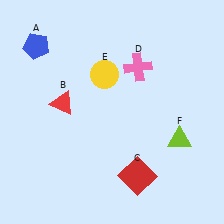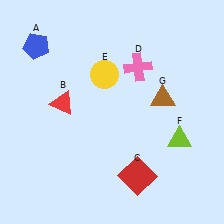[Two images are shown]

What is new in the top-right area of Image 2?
A brown triangle (G) was added in the top-right area of Image 2.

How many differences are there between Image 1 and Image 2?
There is 1 difference between the two images.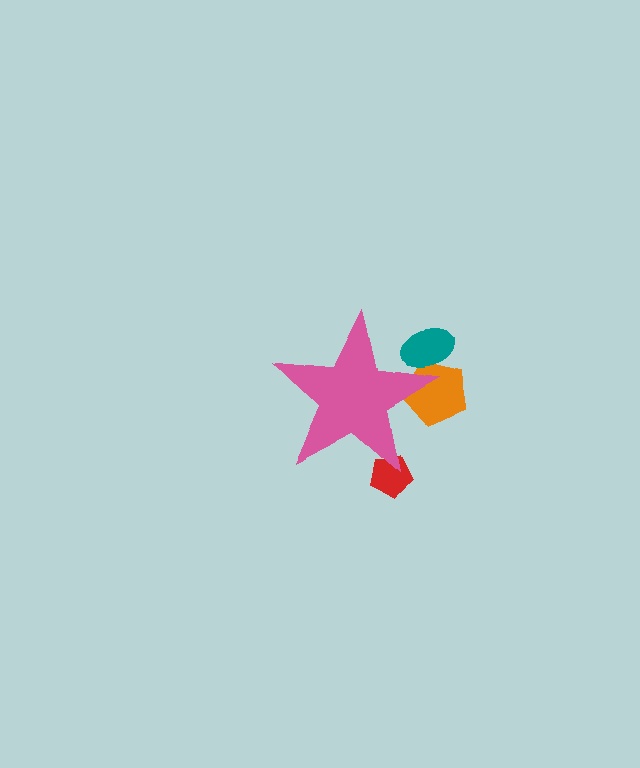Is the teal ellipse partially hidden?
Yes, the teal ellipse is partially hidden behind the pink star.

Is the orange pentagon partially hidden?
Yes, the orange pentagon is partially hidden behind the pink star.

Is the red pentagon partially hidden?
Yes, the red pentagon is partially hidden behind the pink star.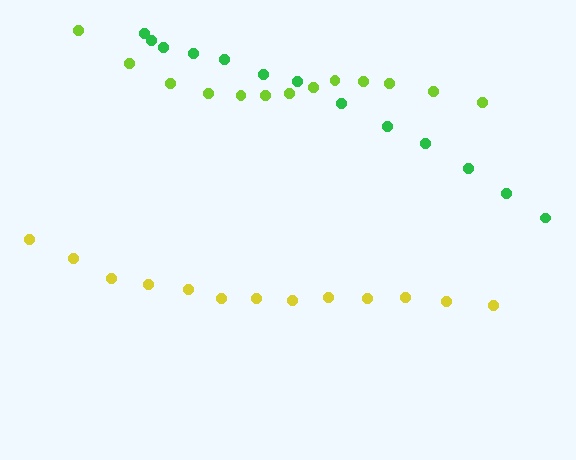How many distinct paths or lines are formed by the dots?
There are 3 distinct paths.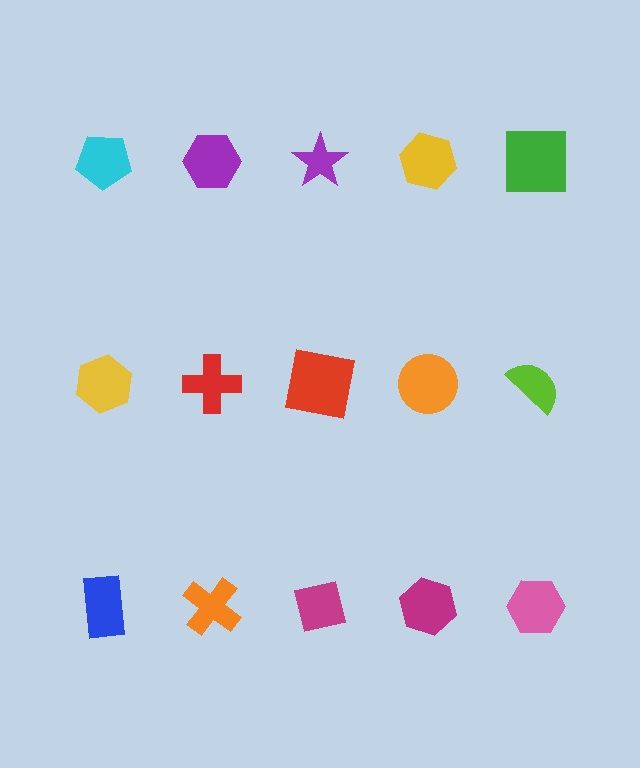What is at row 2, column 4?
An orange circle.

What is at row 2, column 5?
A lime semicircle.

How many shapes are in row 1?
5 shapes.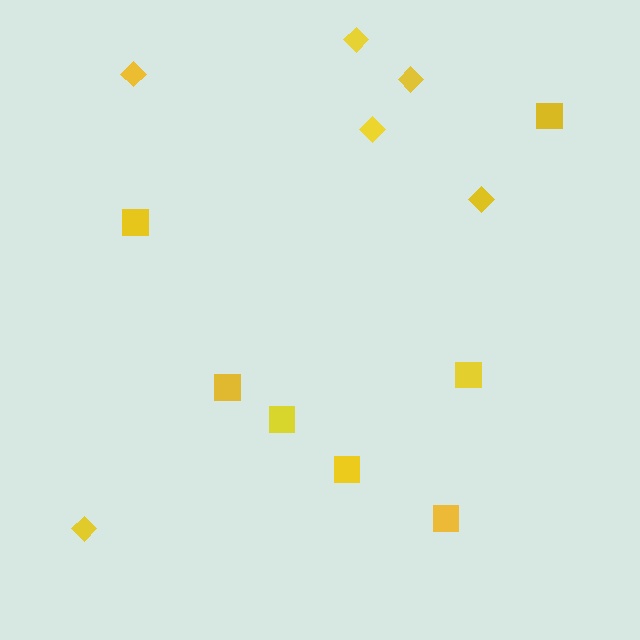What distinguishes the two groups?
There are 2 groups: one group of diamonds (6) and one group of squares (7).